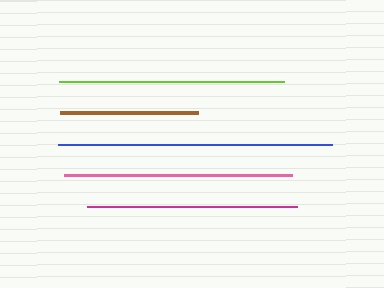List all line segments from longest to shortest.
From longest to shortest: blue, pink, lime, magenta, brown.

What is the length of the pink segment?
The pink segment is approximately 229 pixels long.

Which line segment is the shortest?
The brown line is the shortest at approximately 137 pixels.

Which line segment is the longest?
The blue line is the longest at approximately 274 pixels.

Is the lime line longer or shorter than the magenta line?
The lime line is longer than the magenta line.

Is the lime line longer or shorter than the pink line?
The pink line is longer than the lime line.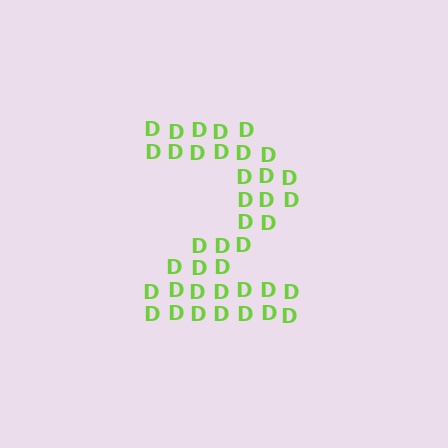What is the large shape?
The large shape is the digit 2.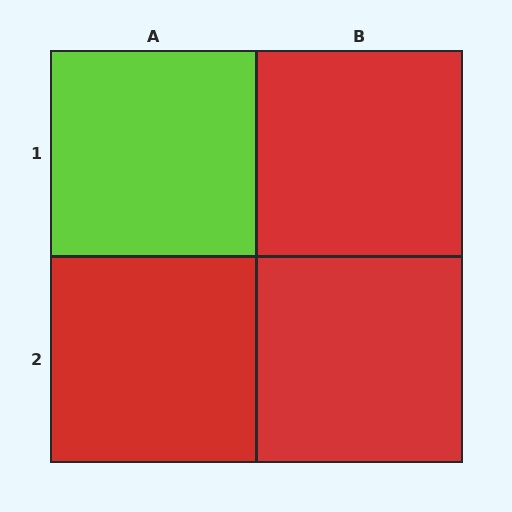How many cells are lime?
1 cell is lime.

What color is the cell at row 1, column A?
Lime.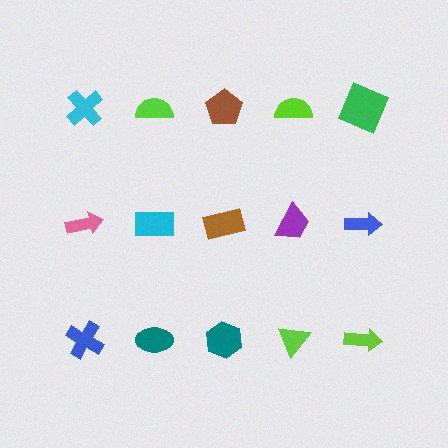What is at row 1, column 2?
A lime semicircle.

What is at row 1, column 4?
A lime semicircle.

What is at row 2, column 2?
A cyan rectangle.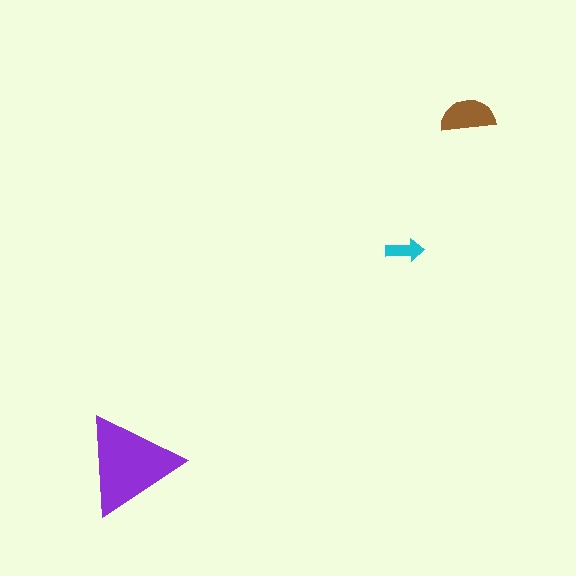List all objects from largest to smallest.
The purple triangle, the brown semicircle, the cyan arrow.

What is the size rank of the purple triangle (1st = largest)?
1st.